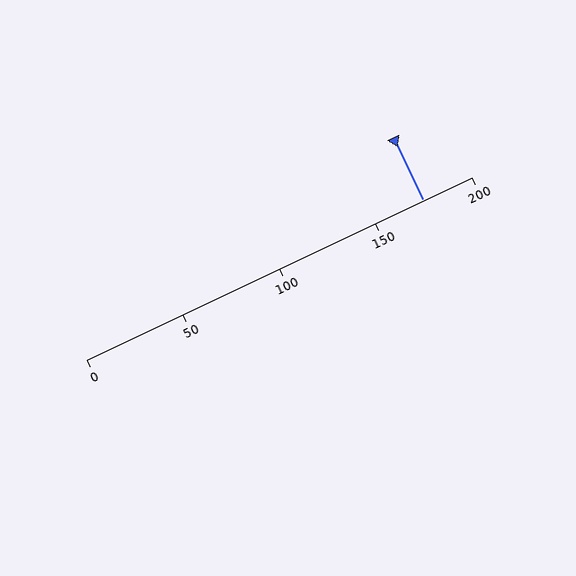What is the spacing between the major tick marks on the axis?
The major ticks are spaced 50 apart.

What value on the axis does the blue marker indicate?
The marker indicates approximately 175.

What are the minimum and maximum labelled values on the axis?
The axis runs from 0 to 200.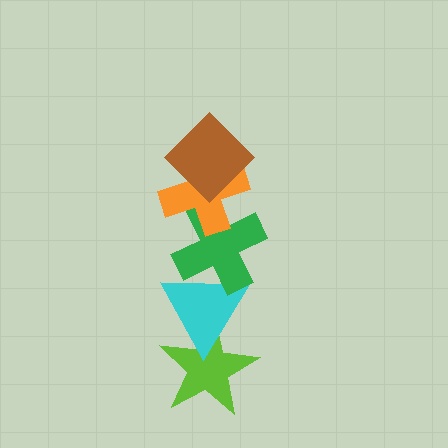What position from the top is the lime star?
The lime star is 5th from the top.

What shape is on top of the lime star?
The cyan triangle is on top of the lime star.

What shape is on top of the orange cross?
The brown diamond is on top of the orange cross.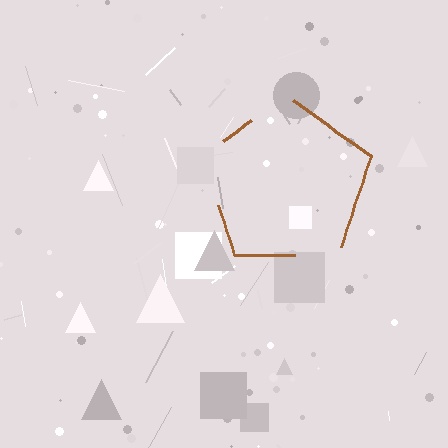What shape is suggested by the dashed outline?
The dashed outline suggests a pentagon.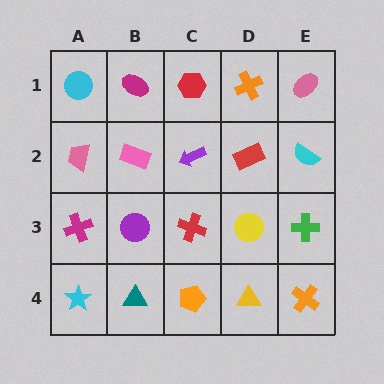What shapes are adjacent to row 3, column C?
A purple arrow (row 2, column C), an orange pentagon (row 4, column C), a purple circle (row 3, column B), a yellow circle (row 3, column D).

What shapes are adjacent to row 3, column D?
A red rectangle (row 2, column D), a yellow triangle (row 4, column D), a red cross (row 3, column C), a green cross (row 3, column E).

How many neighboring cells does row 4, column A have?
2.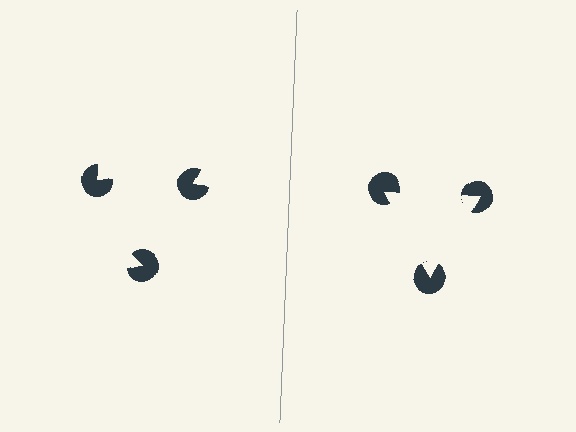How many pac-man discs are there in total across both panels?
6 — 3 on each side.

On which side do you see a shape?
An illusory triangle appears on the right side. On the left side the wedge cuts are rotated, so no coherent shape forms.